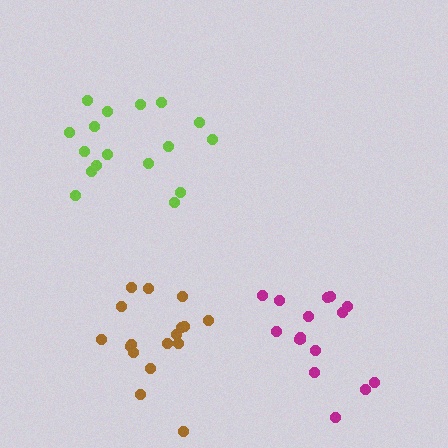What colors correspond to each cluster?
The clusters are colored: magenta, brown, lime.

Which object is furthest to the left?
The lime cluster is leftmost.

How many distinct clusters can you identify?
There are 3 distinct clusters.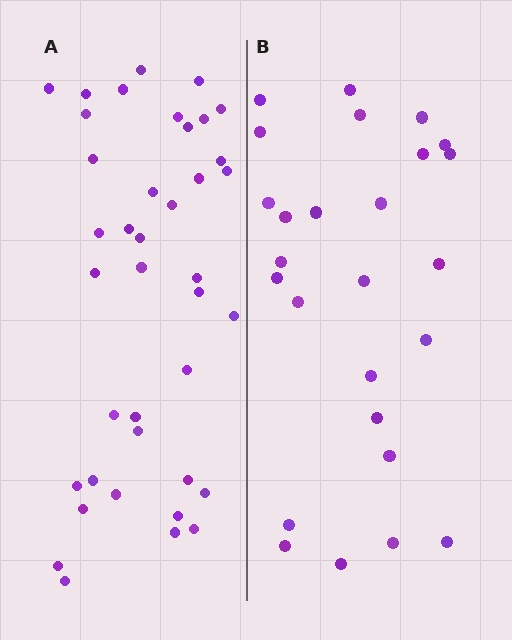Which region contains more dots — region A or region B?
Region A (the left region) has more dots.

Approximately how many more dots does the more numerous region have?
Region A has approximately 15 more dots than region B.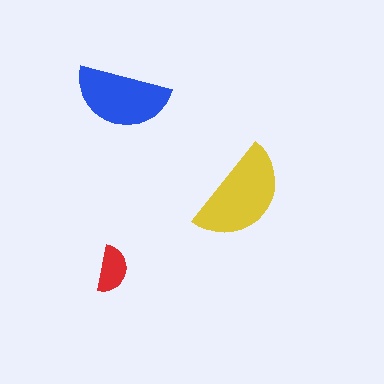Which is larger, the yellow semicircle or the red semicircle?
The yellow one.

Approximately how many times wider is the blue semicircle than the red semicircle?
About 2 times wider.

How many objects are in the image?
There are 3 objects in the image.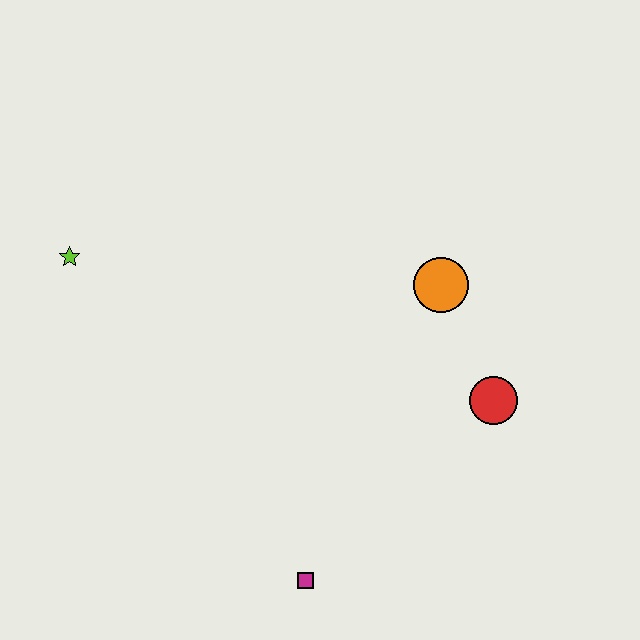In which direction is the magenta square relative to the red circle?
The magenta square is to the left of the red circle.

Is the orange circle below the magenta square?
No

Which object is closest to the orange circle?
The red circle is closest to the orange circle.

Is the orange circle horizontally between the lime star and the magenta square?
No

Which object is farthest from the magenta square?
The lime star is farthest from the magenta square.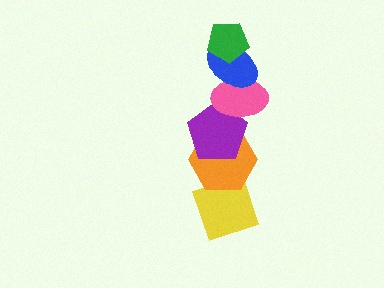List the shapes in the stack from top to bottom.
From top to bottom: the green pentagon, the blue ellipse, the pink ellipse, the purple pentagon, the orange hexagon, the yellow diamond.